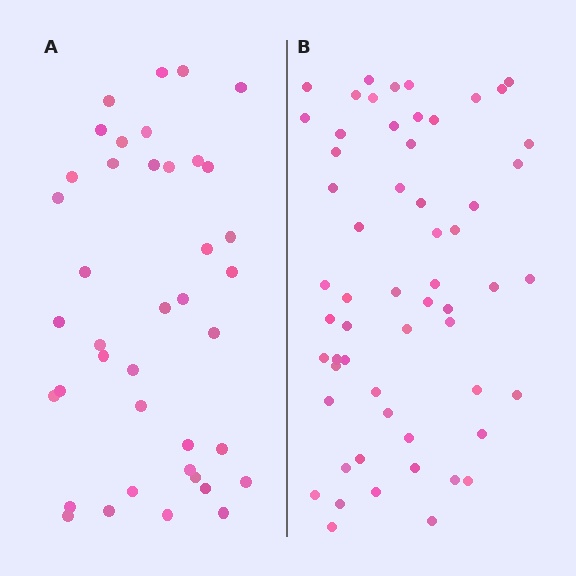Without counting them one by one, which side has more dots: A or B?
Region B (the right region) has more dots.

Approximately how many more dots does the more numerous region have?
Region B has approximately 20 more dots than region A.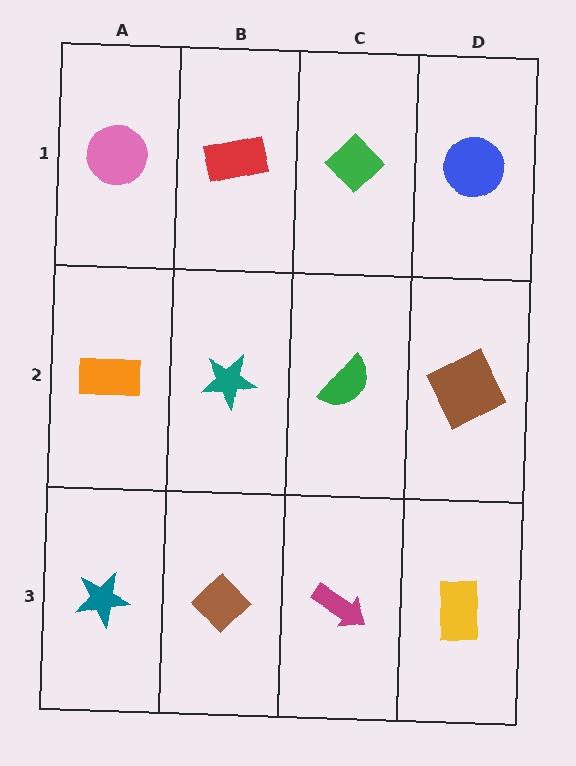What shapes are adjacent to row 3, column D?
A brown square (row 2, column D), a magenta arrow (row 3, column C).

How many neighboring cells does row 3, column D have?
2.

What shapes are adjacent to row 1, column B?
A teal star (row 2, column B), a pink circle (row 1, column A), a green diamond (row 1, column C).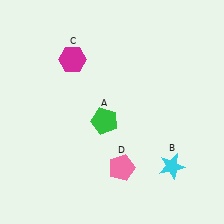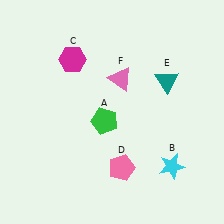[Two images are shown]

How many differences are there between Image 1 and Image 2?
There are 2 differences between the two images.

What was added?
A teal triangle (E), a pink triangle (F) were added in Image 2.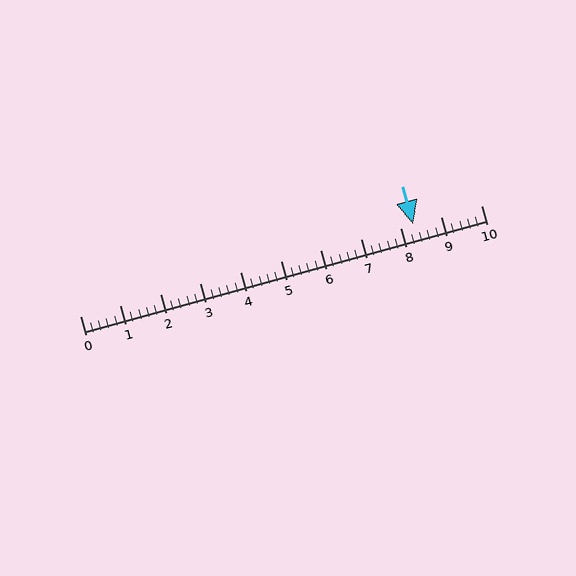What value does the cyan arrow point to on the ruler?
The cyan arrow points to approximately 8.3.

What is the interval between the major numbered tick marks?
The major tick marks are spaced 1 units apart.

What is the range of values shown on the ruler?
The ruler shows values from 0 to 10.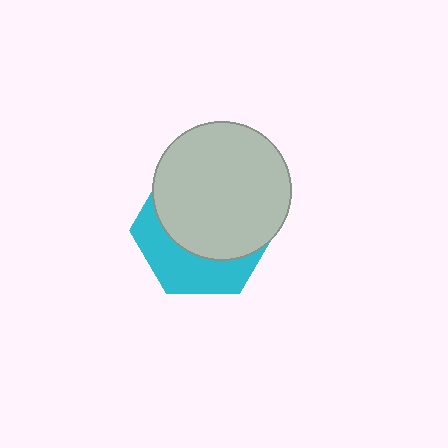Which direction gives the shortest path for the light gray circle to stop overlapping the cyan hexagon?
Moving up gives the shortest separation.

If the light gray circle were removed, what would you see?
You would see the complete cyan hexagon.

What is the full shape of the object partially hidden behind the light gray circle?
The partially hidden object is a cyan hexagon.